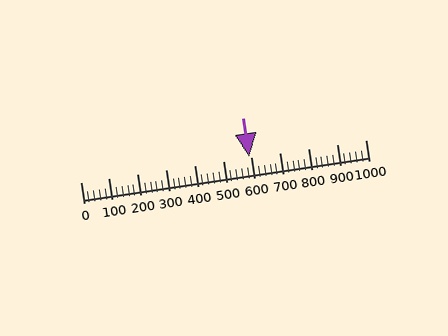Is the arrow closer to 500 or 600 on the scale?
The arrow is closer to 600.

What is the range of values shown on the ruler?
The ruler shows values from 0 to 1000.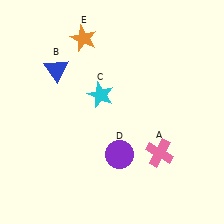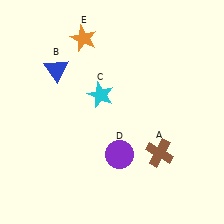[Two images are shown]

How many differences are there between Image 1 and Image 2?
There is 1 difference between the two images.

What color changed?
The cross (A) changed from pink in Image 1 to brown in Image 2.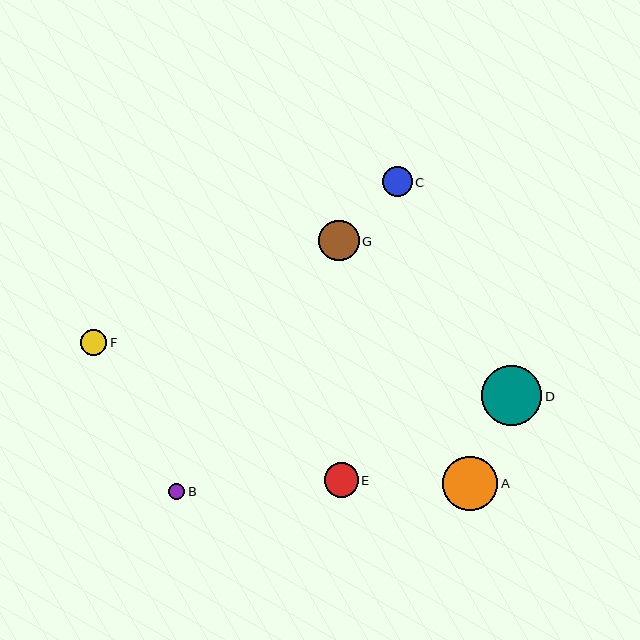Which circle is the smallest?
Circle B is the smallest with a size of approximately 16 pixels.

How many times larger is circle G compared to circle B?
Circle G is approximately 2.5 times the size of circle B.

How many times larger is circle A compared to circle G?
Circle A is approximately 1.4 times the size of circle G.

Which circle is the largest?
Circle D is the largest with a size of approximately 60 pixels.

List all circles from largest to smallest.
From largest to smallest: D, A, G, E, C, F, B.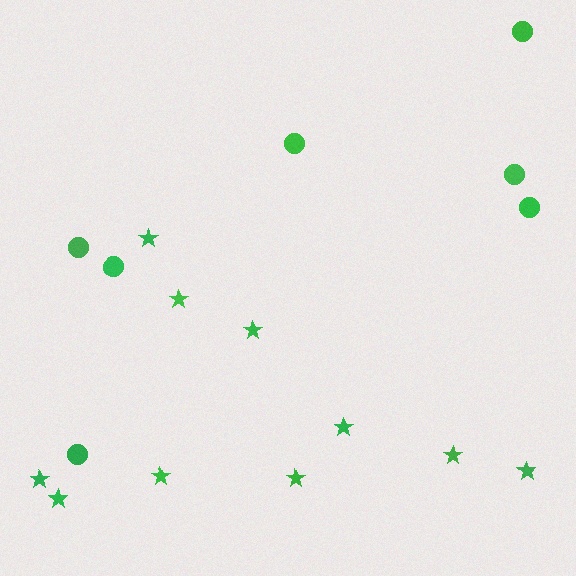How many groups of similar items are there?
There are 2 groups: one group of stars (10) and one group of circles (7).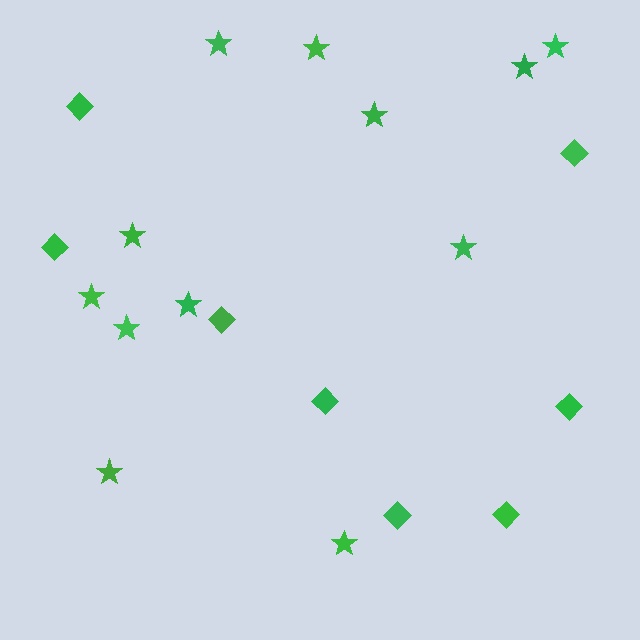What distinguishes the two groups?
There are 2 groups: one group of stars (12) and one group of diamonds (8).